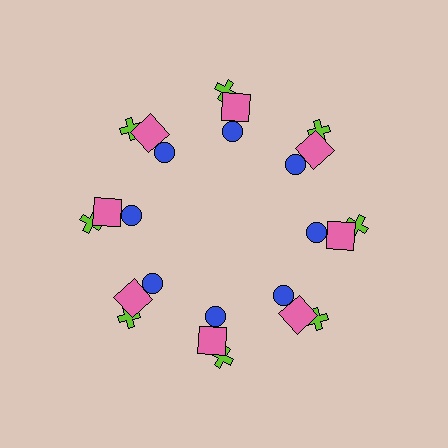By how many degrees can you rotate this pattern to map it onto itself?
The pattern maps onto itself every 45 degrees of rotation.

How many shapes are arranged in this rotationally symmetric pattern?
There are 24 shapes, arranged in 8 groups of 3.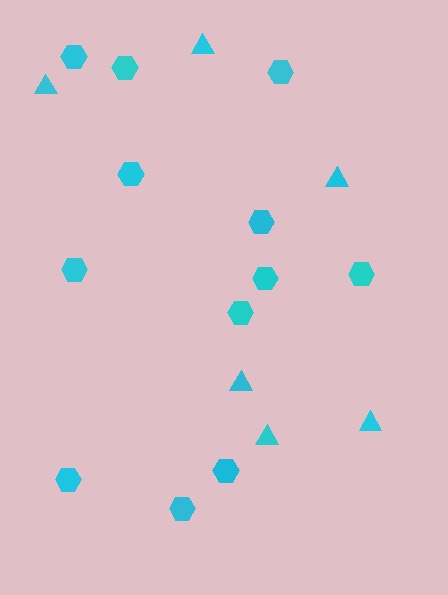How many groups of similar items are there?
There are 2 groups: one group of triangles (6) and one group of hexagons (12).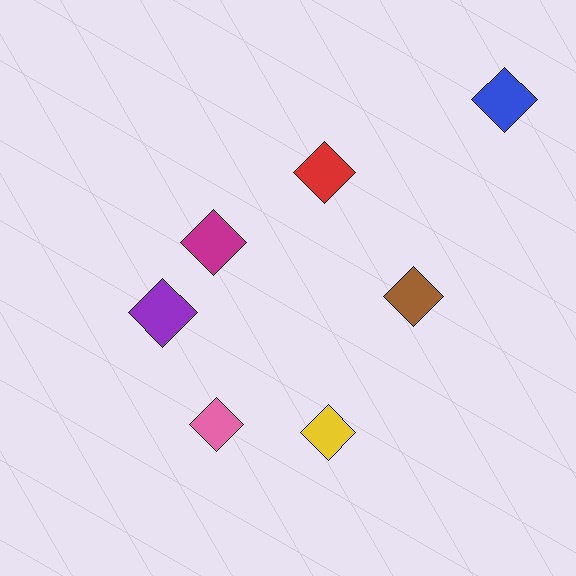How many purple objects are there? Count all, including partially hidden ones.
There is 1 purple object.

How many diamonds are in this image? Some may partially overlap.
There are 7 diamonds.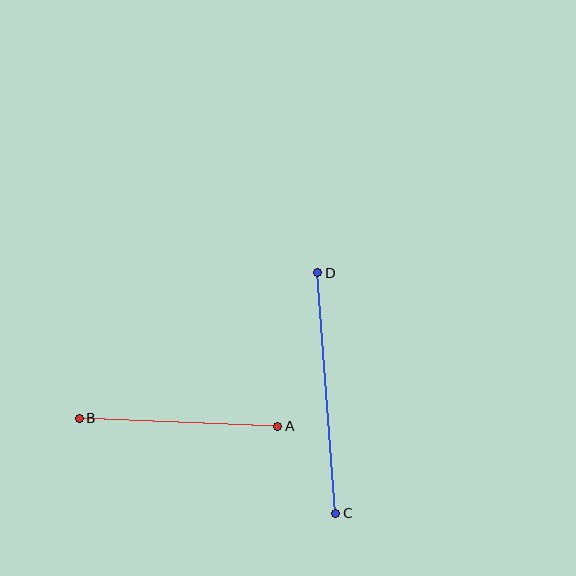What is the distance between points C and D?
The distance is approximately 241 pixels.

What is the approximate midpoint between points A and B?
The midpoint is at approximately (178, 422) pixels.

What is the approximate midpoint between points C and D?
The midpoint is at approximately (327, 393) pixels.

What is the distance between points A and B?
The distance is approximately 198 pixels.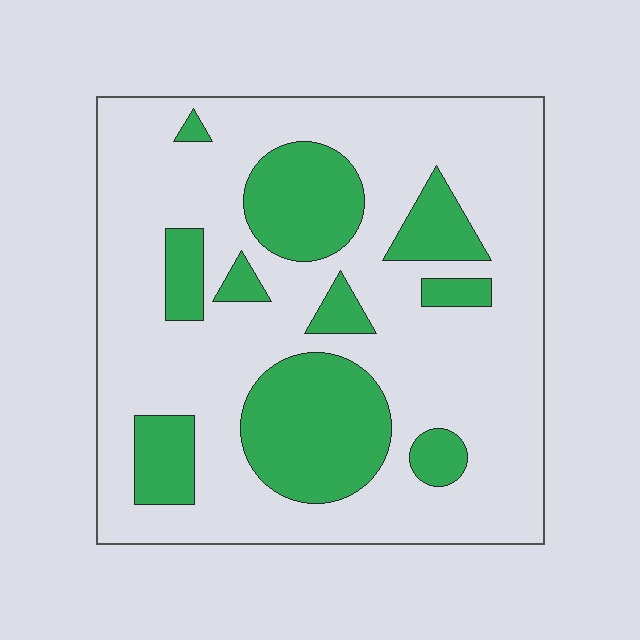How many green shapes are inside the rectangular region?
10.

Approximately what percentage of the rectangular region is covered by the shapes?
Approximately 25%.